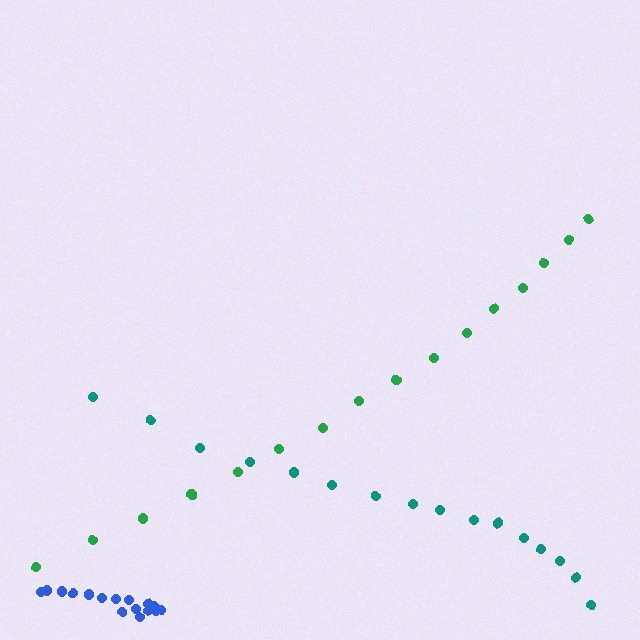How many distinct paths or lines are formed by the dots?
There are 3 distinct paths.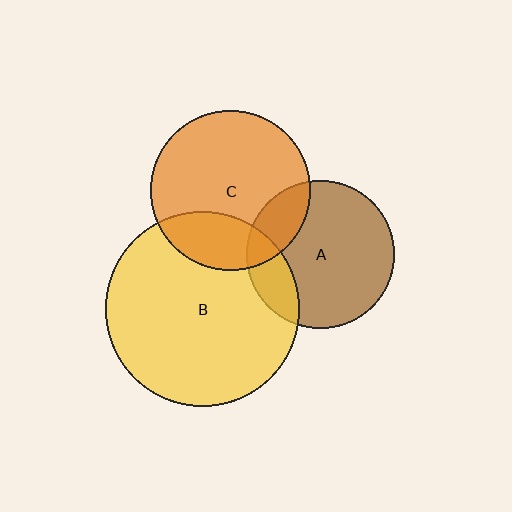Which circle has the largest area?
Circle B (yellow).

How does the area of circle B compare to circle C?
Approximately 1.5 times.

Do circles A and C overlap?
Yes.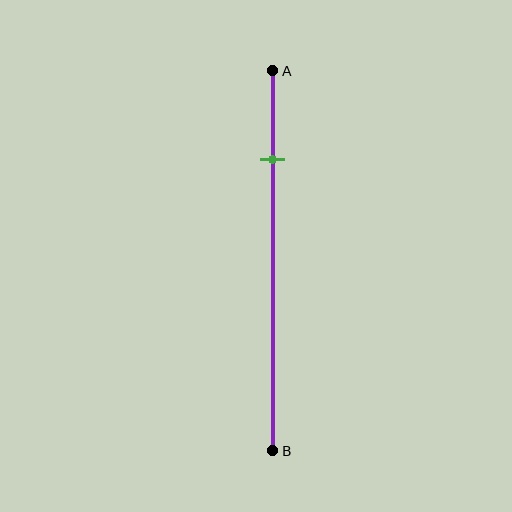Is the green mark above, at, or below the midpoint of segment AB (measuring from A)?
The green mark is above the midpoint of segment AB.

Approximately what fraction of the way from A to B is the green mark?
The green mark is approximately 25% of the way from A to B.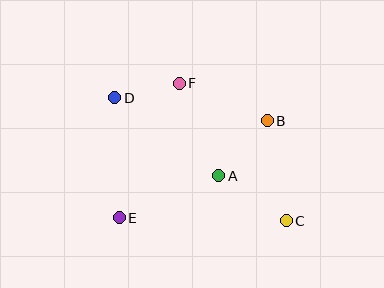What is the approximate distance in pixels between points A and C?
The distance between A and C is approximately 82 pixels.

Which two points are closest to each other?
Points D and F are closest to each other.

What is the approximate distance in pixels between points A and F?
The distance between A and F is approximately 100 pixels.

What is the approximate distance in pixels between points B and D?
The distance between B and D is approximately 155 pixels.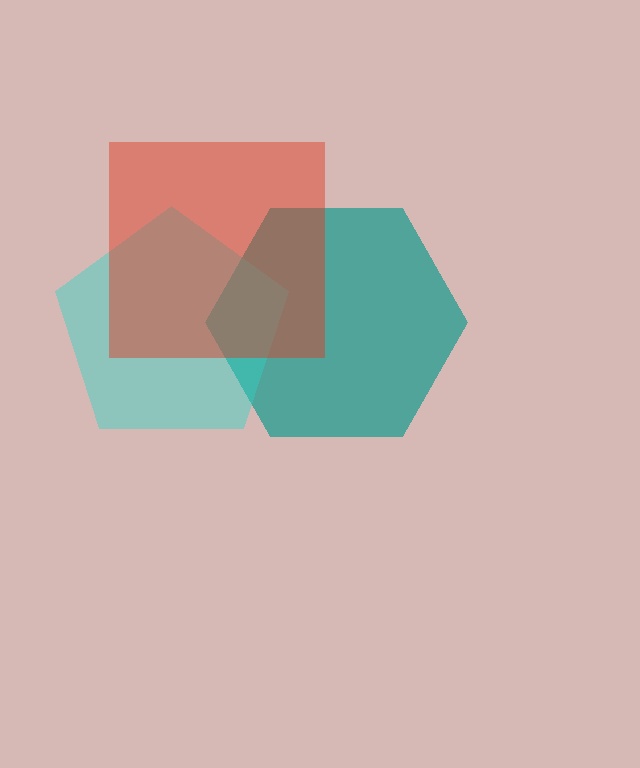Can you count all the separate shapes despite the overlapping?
Yes, there are 3 separate shapes.